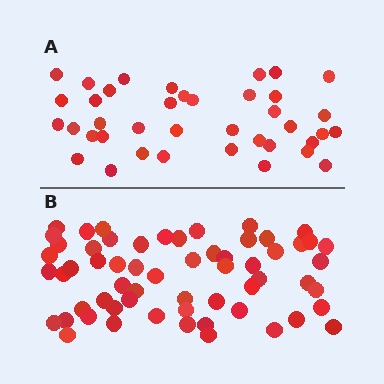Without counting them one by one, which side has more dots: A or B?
Region B (the bottom region) has more dots.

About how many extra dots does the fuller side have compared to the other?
Region B has approximately 20 more dots than region A.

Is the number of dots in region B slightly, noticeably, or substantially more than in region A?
Region B has substantially more. The ratio is roughly 1.5 to 1.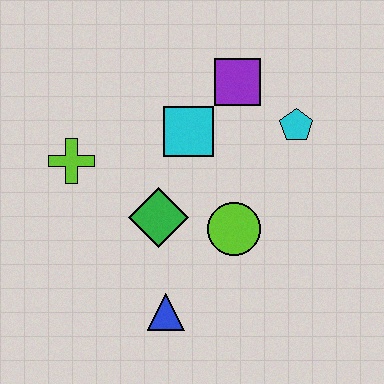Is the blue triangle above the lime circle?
No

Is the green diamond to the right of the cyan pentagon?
No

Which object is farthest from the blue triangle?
The purple square is farthest from the blue triangle.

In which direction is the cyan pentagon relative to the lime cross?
The cyan pentagon is to the right of the lime cross.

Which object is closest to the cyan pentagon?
The purple square is closest to the cyan pentagon.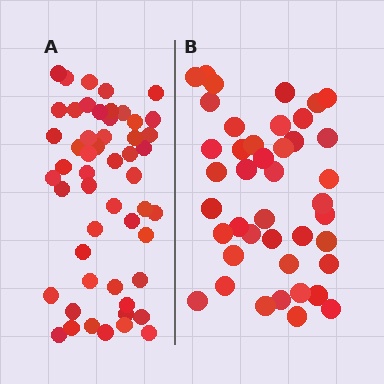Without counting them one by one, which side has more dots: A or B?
Region A (the left region) has more dots.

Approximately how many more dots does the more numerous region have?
Region A has roughly 10 or so more dots than region B.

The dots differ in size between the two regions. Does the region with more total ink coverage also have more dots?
No. Region B has more total ink coverage because its dots are larger, but region A actually contains more individual dots. Total area can be misleading — the number of items is what matters here.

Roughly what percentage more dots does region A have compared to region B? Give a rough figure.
About 25% more.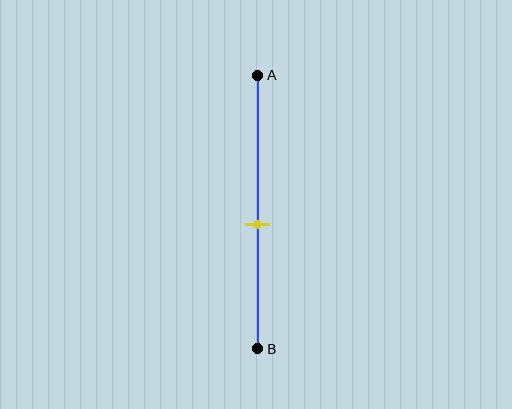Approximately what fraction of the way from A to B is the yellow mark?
The yellow mark is approximately 55% of the way from A to B.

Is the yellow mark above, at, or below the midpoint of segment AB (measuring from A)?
The yellow mark is below the midpoint of segment AB.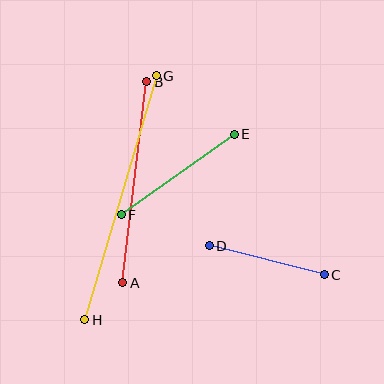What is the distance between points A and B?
The distance is approximately 202 pixels.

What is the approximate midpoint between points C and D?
The midpoint is at approximately (267, 260) pixels.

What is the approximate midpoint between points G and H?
The midpoint is at approximately (120, 198) pixels.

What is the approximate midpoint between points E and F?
The midpoint is at approximately (178, 175) pixels.